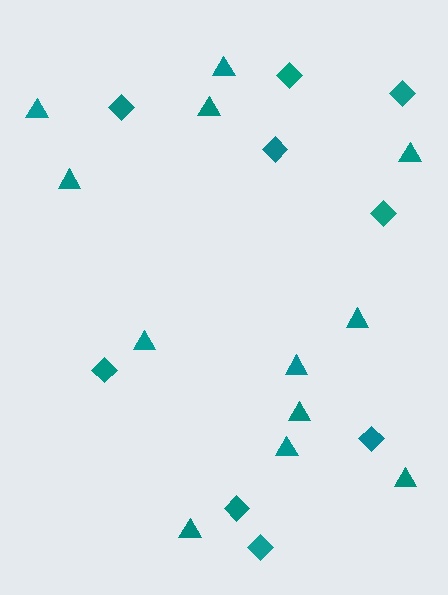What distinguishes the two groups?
There are 2 groups: one group of triangles (12) and one group of diamonds (9).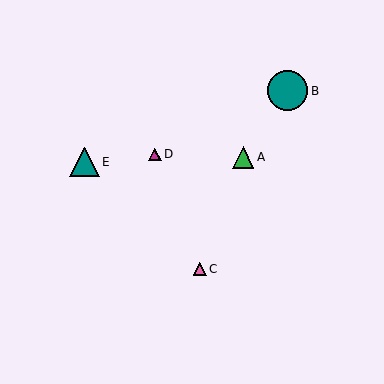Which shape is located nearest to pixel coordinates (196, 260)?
The pink triangle (labeled C) at (200, 269) is nearest to that location.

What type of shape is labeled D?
Shape D is a magenta triangle.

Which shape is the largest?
The teal circle (labeled B) is the largest.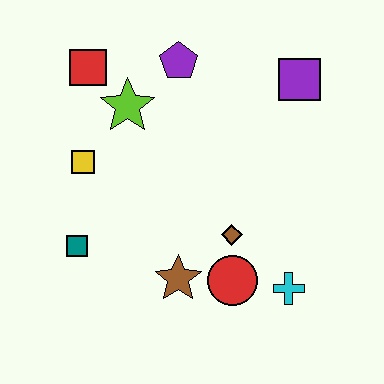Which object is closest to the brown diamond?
The red circle is closest to the brown diamond.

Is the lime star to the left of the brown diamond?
Yes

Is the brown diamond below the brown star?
No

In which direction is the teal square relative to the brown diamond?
The teal square is to the left of the brown diamond.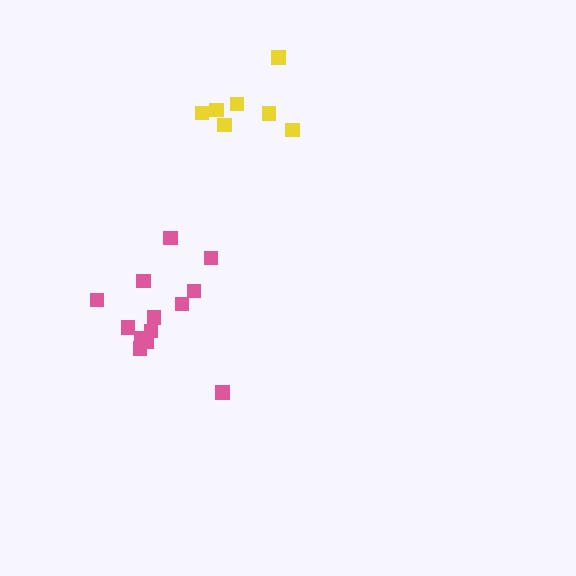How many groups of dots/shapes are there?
There are 2 groups.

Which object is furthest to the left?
The pink cluster is leftmost.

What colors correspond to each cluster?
The clusters are colored: yellow, pink.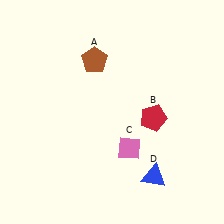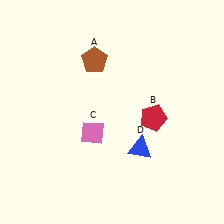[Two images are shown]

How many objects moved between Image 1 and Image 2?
2 objects moved between the two images.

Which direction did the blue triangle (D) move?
The blue triangle (D) moved up.